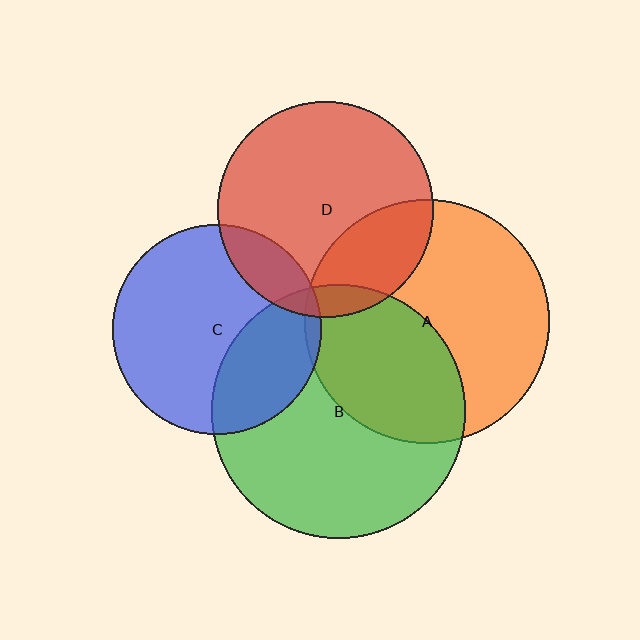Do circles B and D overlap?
Yes.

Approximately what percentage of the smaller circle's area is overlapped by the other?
Approximately 5%.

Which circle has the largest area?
Circle B (green).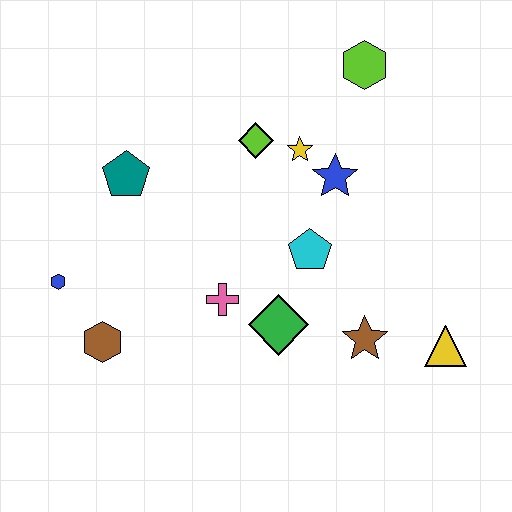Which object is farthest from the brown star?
The blue hexagon is farthest from the brown star.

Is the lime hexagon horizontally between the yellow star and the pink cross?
No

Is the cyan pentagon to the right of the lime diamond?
Yes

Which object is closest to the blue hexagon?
The brown hexagon is closest to the blue hexagon.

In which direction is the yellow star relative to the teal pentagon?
The yellow star is to the right of the teal pentagon.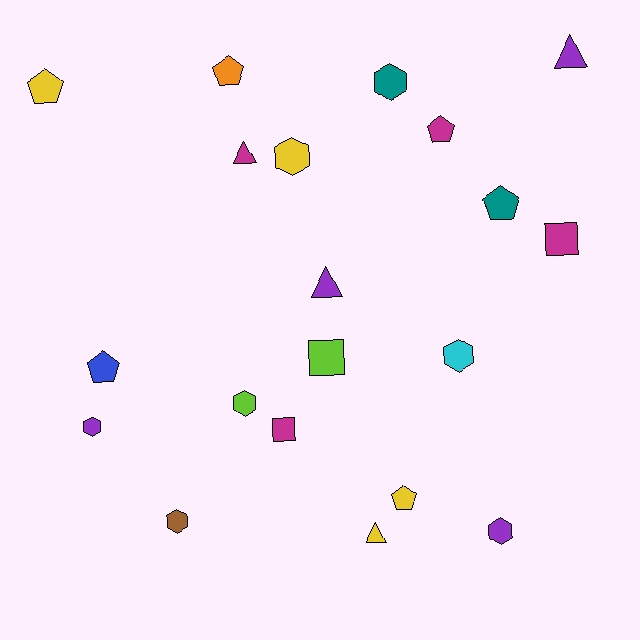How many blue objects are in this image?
There is 1 blue object.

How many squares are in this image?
There are 3 squares.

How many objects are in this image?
There are 20 objects.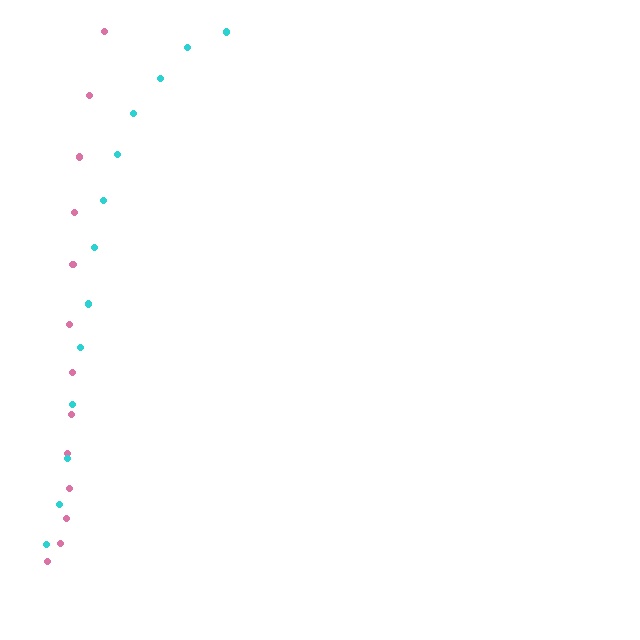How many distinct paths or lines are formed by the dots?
There are 2 distinct paths.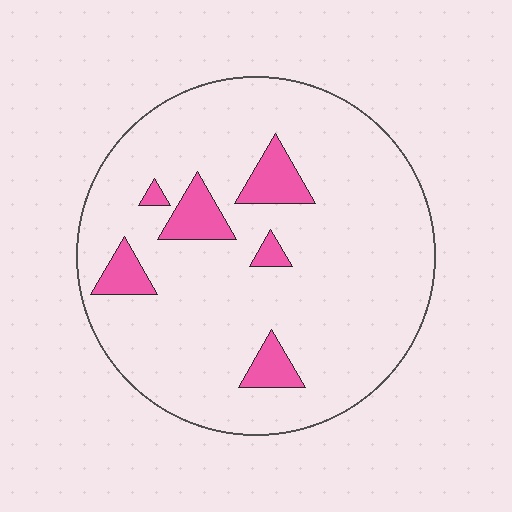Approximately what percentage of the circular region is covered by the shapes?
Approximately 10%.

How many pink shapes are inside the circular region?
6.